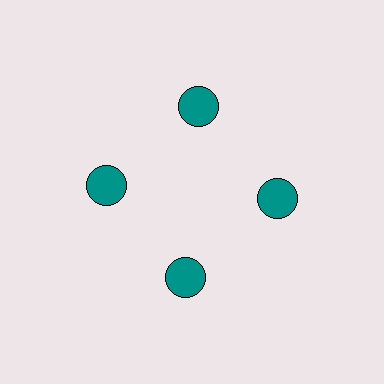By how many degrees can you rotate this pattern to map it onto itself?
The pattern maps onto itself every 90 degrees of rotation.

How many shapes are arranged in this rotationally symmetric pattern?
There are 4 shapes, arranged in 4 groups of 1.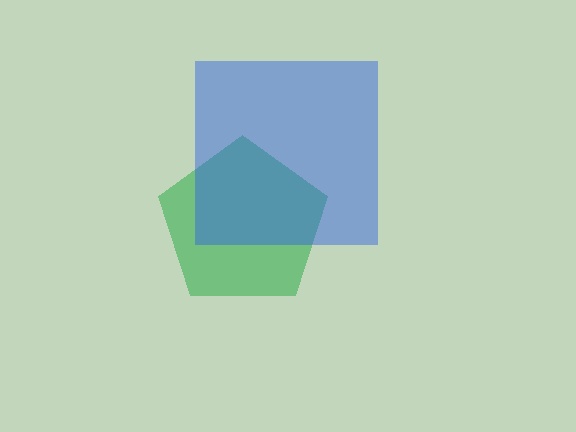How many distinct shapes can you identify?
There are 2 distinct shapes: a green pentagon, a blue square.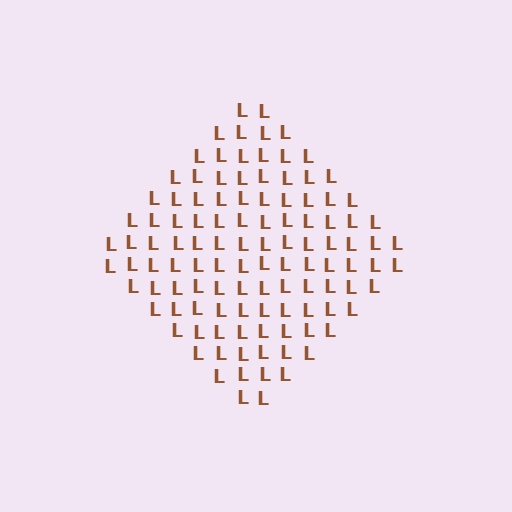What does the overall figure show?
The overall figure shows a diamond.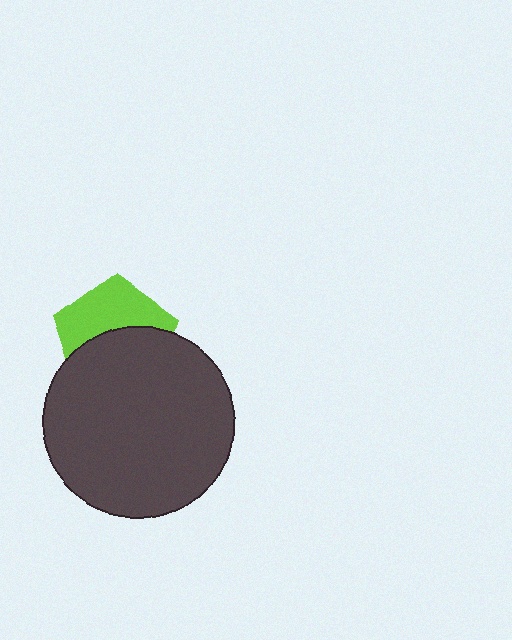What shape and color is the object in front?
The object in front is a dark gray circle.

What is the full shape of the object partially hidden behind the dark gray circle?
The partially hidden object is a lime pentagon.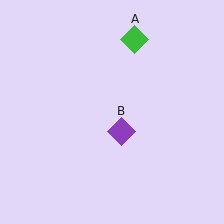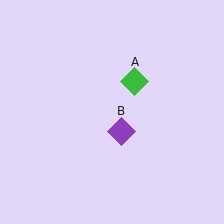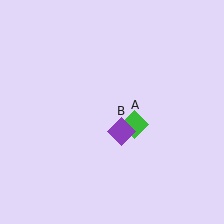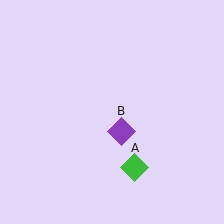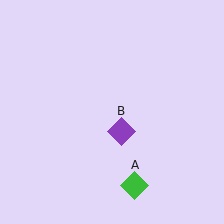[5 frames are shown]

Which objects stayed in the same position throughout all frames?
Purple diamond (object B) remained stationary.